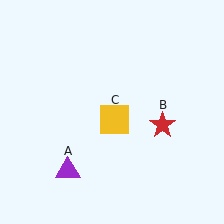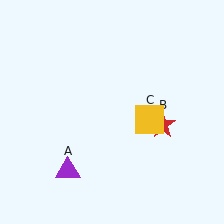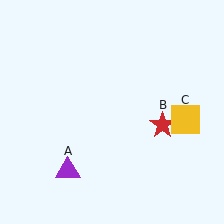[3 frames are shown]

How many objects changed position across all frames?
1 object changed position: yellow square (object C).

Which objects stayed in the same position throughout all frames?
Purple triangle (object A) and red star (object B) remained stationary.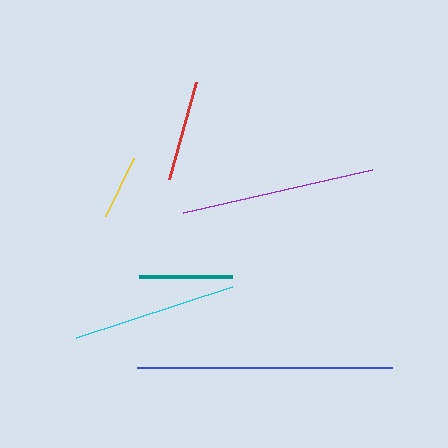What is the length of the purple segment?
The purple segment is approximately 194 pixels long.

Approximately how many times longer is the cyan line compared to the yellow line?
The cyan line is approximately 2.5 times the length of the yellow line.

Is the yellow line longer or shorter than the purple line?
The purple line is longer than the yellow line.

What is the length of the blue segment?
The blue segment is approximately 254 pixels long.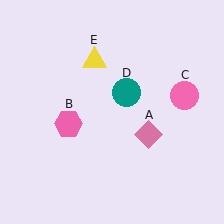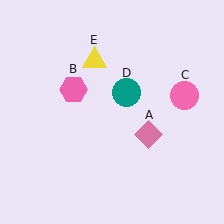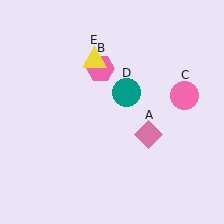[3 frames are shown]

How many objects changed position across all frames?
1 object changed position: pink hexagon (object B).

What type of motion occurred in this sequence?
The pink hexagon (object B) rotated clockwise around the center of the scene.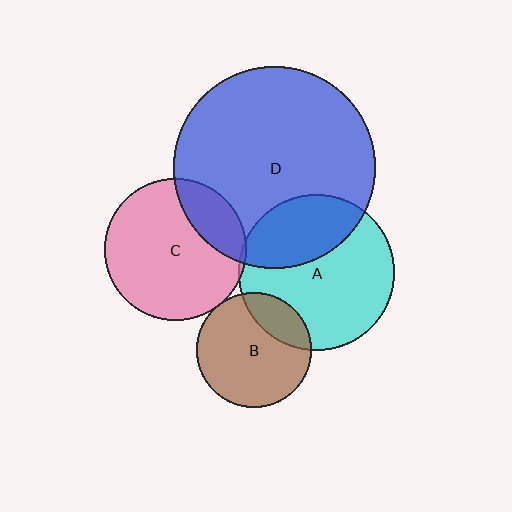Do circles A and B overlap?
Yes.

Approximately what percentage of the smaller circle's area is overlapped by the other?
Approximately 20%.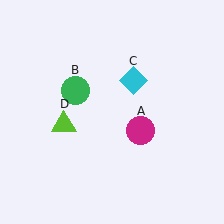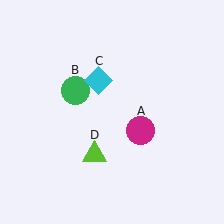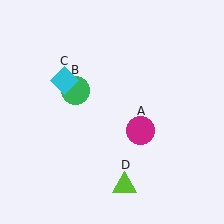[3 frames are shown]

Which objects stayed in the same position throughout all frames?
Magenta circle (object A) and green circle (object B) remained stationary.